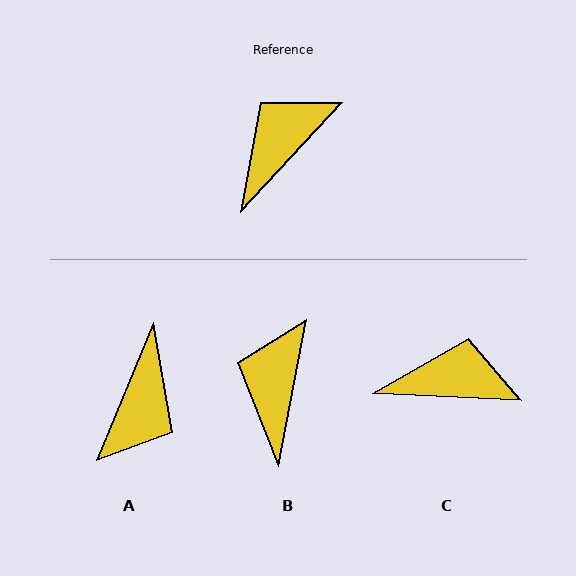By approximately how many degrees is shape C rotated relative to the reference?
Approximately 50 degrees clockwise.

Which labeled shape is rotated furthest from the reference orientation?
A, about 160 degrees away.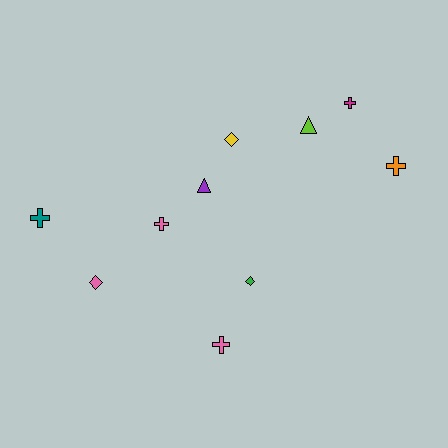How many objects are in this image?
There are 10 objects.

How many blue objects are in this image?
There are no blue objects.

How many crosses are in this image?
There are 5 crosses.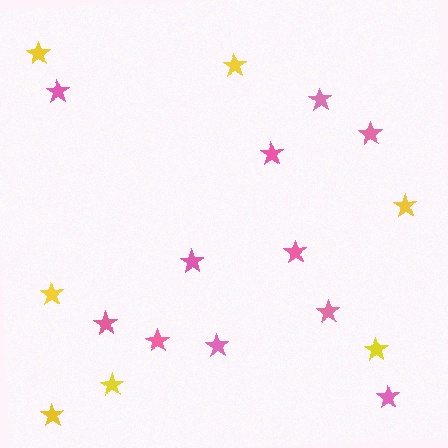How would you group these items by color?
There are 2 groups: one group of pink stars (11) and one group of yellow stars (7).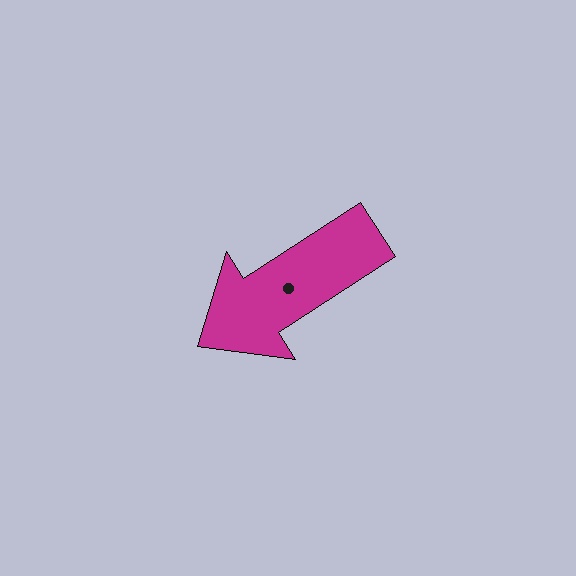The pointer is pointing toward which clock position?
Roughly 8 o'clock.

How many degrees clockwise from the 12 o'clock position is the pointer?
Approximately 237 degrees.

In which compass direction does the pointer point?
Southwest.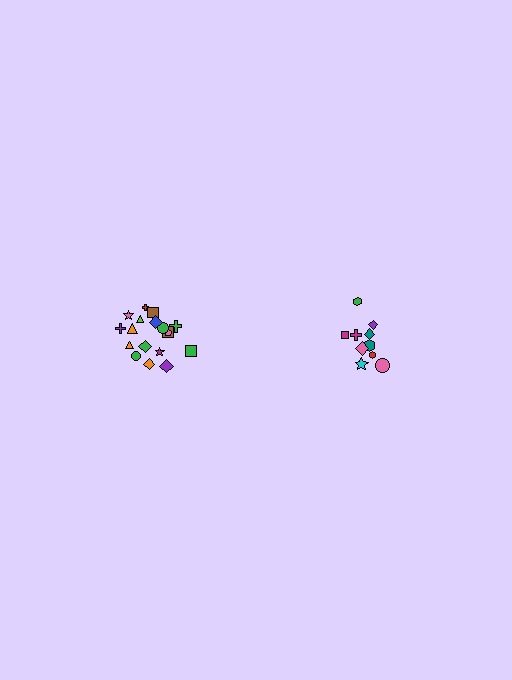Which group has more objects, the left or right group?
The left group.